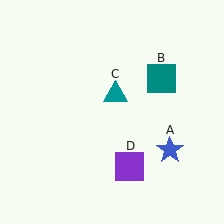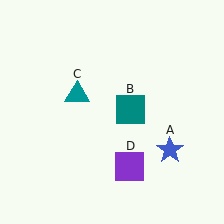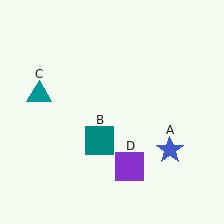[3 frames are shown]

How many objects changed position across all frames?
2 objects changed position: teal square (object B), teal triangle (object C).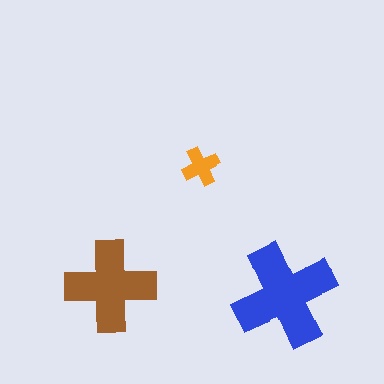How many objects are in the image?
There are 3 objects in the image.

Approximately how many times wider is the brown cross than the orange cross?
About 2.5 times wider.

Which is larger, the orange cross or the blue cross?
The blue one.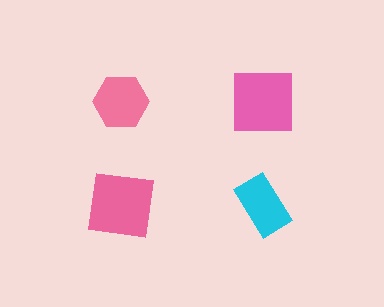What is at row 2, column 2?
A cyan rectangle.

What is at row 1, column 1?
A pink hexagon.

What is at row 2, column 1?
A pink square.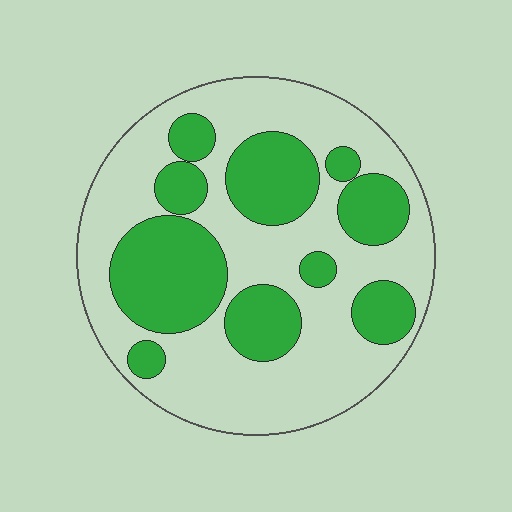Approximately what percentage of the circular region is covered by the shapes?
Approximately 35%.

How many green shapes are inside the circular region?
10.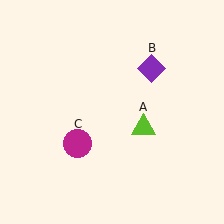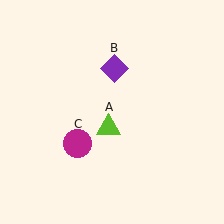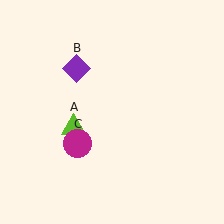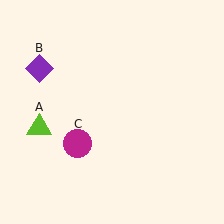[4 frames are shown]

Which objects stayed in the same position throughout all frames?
Magenta circle (object C) remained stationary.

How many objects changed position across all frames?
2 objects changed position: lime triangle (object A), purple diamond (object B).